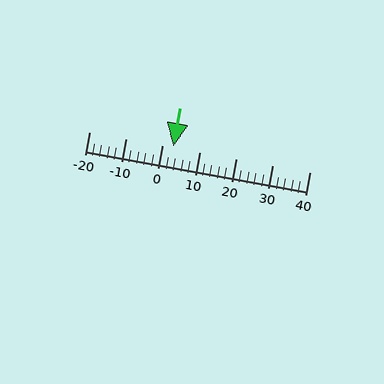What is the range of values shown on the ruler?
The ruler shows values from -20 to 40.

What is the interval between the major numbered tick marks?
The major tick marks are spaced 10 units apart.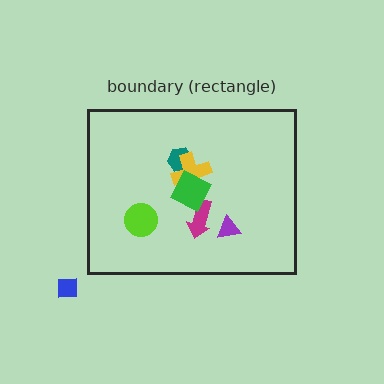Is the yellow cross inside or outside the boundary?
Inside.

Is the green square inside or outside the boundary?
Inside.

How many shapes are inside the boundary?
6 inside, 1 outside.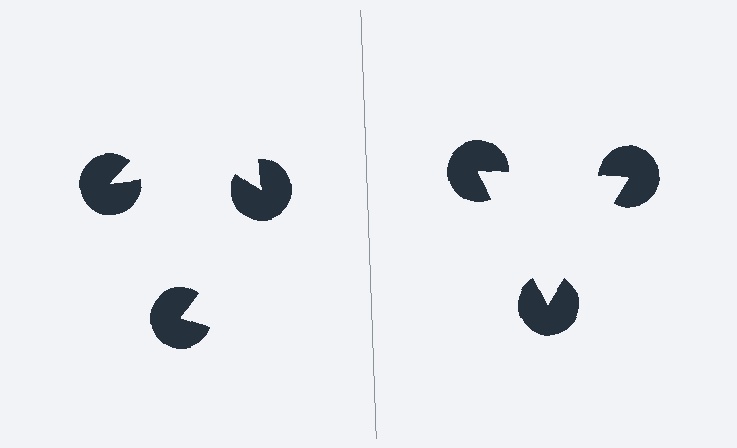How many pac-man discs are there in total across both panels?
6 — 3 on each side.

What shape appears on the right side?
An illusory triangle.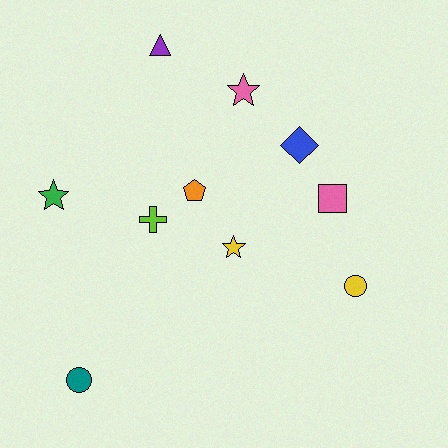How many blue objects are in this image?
There is 1 blue object.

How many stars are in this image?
There are 3 stars.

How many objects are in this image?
There are 10 objects.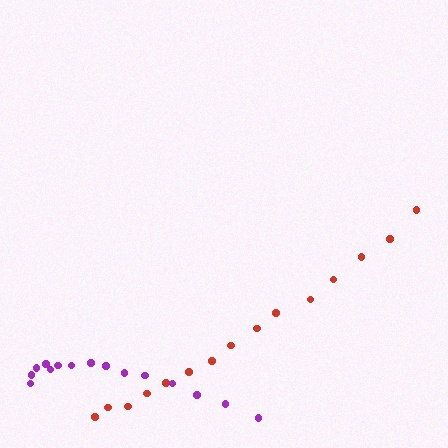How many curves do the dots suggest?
There are 2 distinct paths.